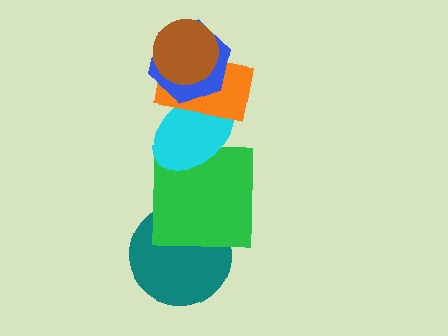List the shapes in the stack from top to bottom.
From top to bottom: the brown circle, the blue hexagon, the orange rectangle, the cyan ellipse, the green square, the teal circle.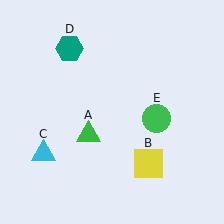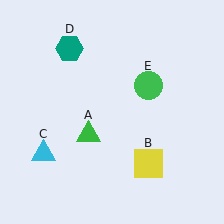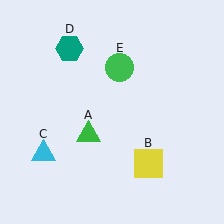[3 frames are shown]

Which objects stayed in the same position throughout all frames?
Green triangle (object A) and yellow square (object B) and cyan triangle (object C) and teal hexagon (object D) remained stationary.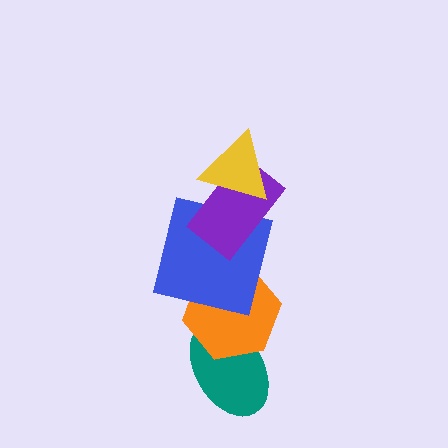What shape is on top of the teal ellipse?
The orange hexagon is on top of the teal ellipse.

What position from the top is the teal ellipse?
The teal ellipse is 5th from the top.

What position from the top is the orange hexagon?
The orange hexagon is 4th from the top.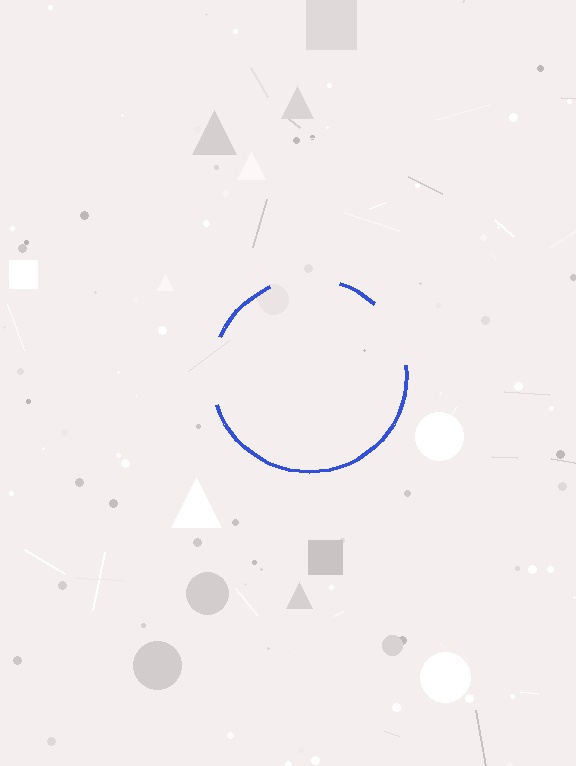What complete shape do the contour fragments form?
The contour fragments form a circle.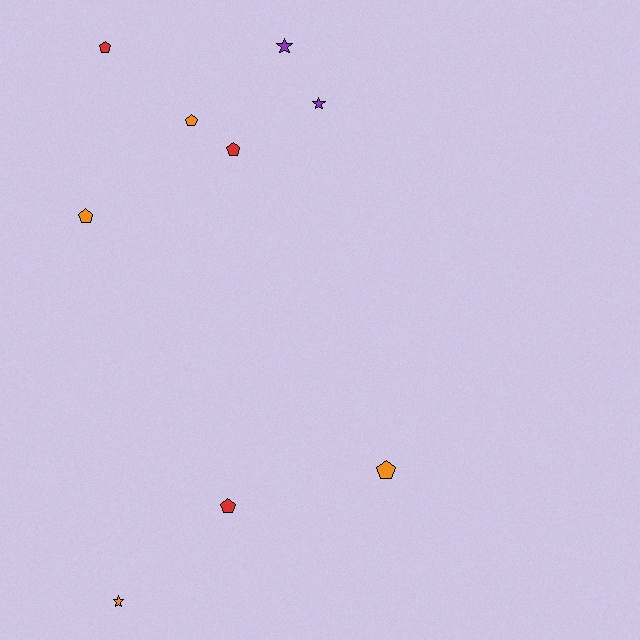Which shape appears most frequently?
Pentagon, with 6 objects.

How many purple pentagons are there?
There are no purple pentagons.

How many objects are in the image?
There are 9 objects.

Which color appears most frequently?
Orange, with 4 objects.